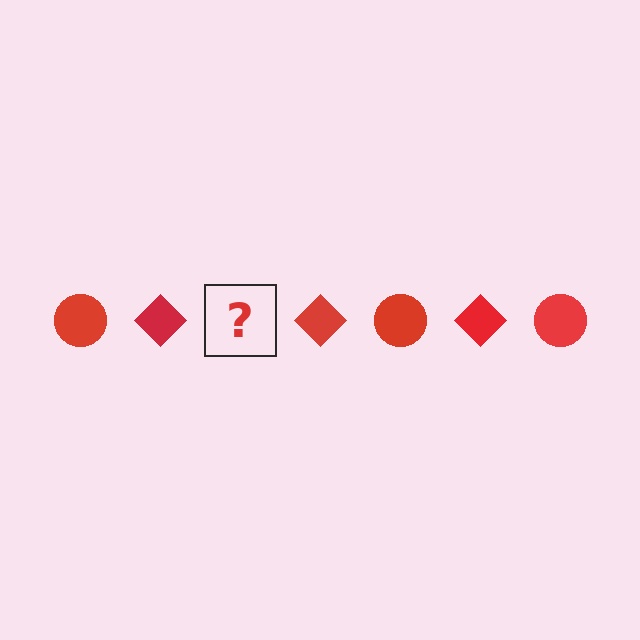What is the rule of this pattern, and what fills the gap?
The rule is that the pattern cycles through circle, diamond shapes in red. The gap should be filled with a red circle.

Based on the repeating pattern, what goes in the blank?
The blank should be a red circle.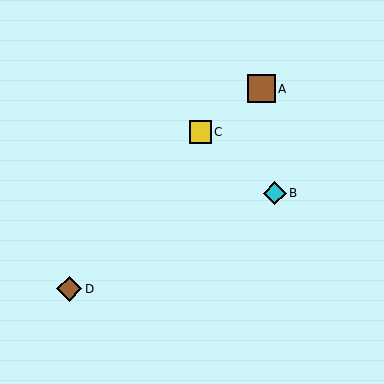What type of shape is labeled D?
Shape D is a brown diamond.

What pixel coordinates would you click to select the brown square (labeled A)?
Click at (261, 89) to select the brown square A.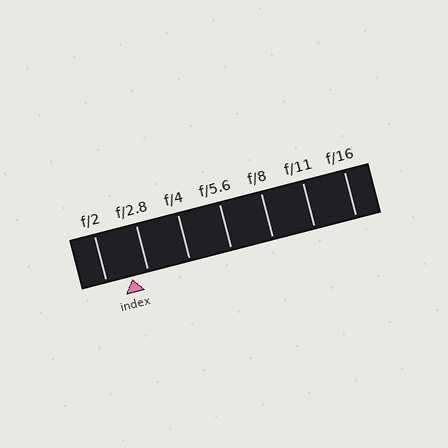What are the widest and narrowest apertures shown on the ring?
The widest aperture shown is f/2 and the narrowest is f/16.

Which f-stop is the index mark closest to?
The index mark is closest to f/2.8.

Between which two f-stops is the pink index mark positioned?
The index mark is between f/2 and f/2.8.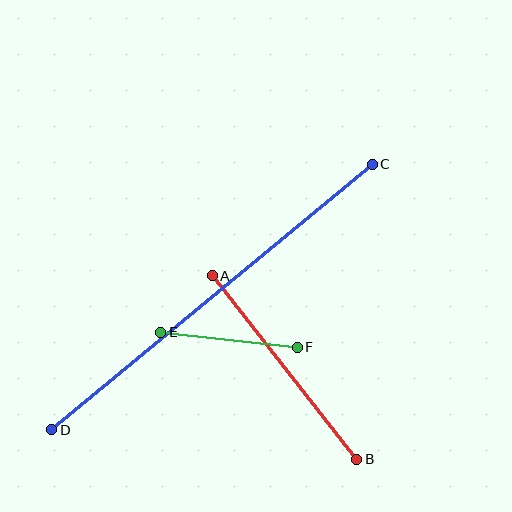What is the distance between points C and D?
The distance is approximately 416 pixels.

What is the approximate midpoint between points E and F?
The midpoint is at approximately (229, 340) pixels.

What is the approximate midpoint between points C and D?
The midpoint is at approximately (212, 297) pixels.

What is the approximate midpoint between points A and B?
The midpoint is at approximately (285, 368) pixels.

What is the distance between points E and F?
The distance is approximately 138 pixels.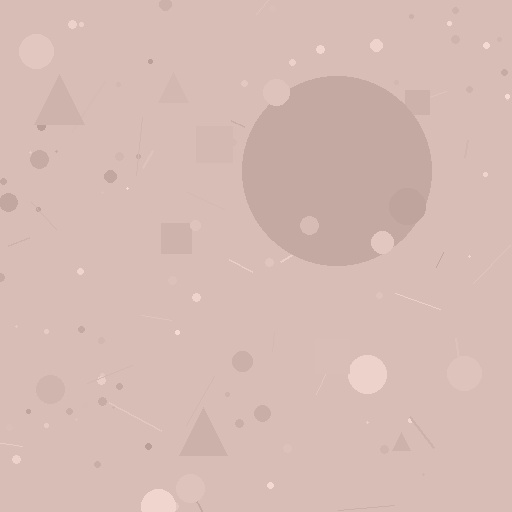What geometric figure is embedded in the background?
A circle is embedded in the background.